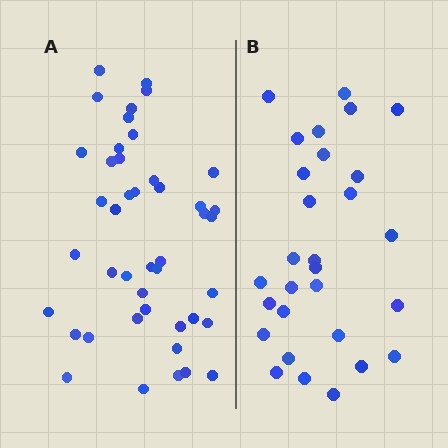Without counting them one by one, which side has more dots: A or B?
Region A (the left region) has more dots.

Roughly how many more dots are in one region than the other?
Region A has approximately 15 more dots than region B.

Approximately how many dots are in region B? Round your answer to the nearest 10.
About 30 dots. (The exact count is 29, which rounds to 30.)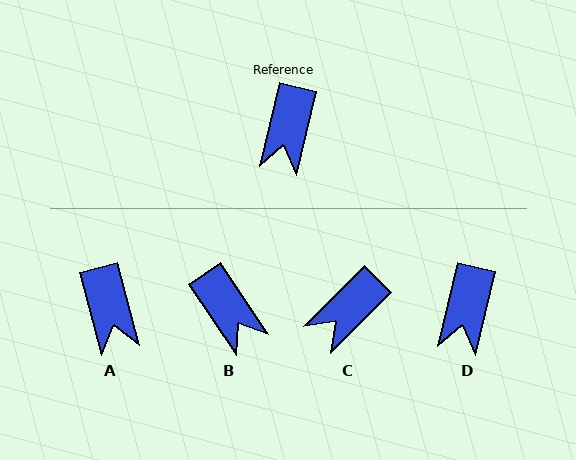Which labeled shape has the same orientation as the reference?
D.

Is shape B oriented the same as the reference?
No, it is off by about 47 degrees.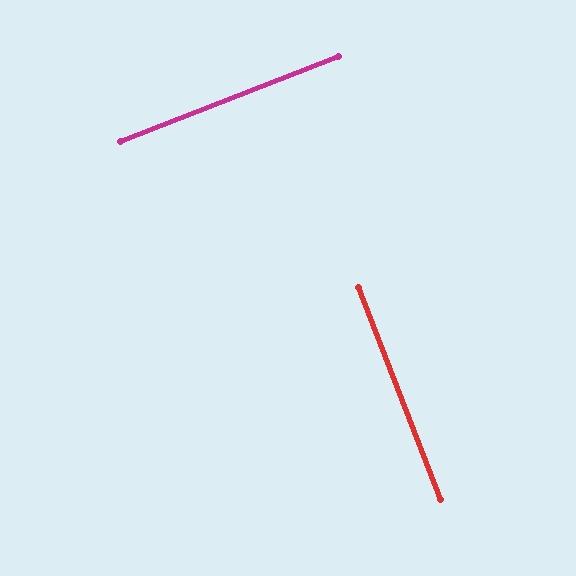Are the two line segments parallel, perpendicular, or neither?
Perpendicular — they meet at approximately 90°.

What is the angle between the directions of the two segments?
Approximately 90 degrees.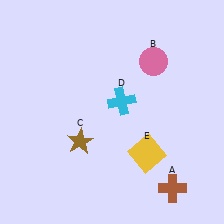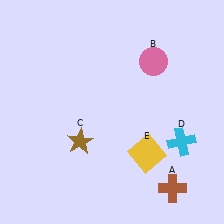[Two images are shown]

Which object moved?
The cyan cross (D) moved right.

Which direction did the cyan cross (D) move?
The cyan cross (D) moved right.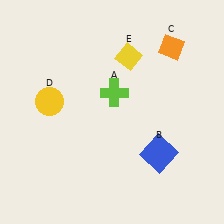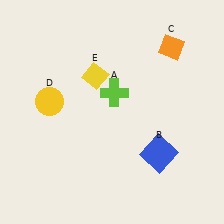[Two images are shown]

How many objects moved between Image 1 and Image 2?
1 object moved between the two images.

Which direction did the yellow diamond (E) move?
The yellow diamond (E) moved left.